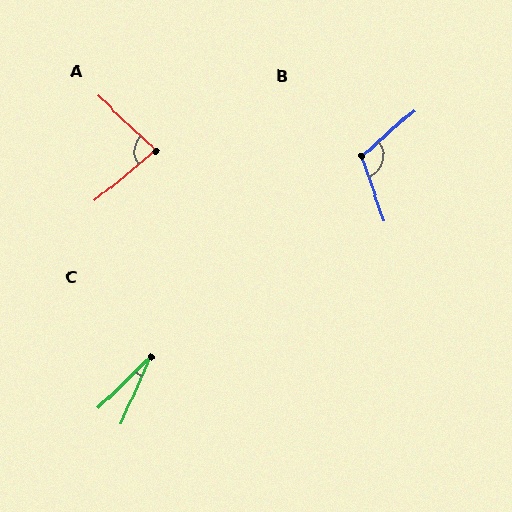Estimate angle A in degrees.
Approximately 83 degrees.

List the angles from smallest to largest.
C (21°), A (83°), B (112°).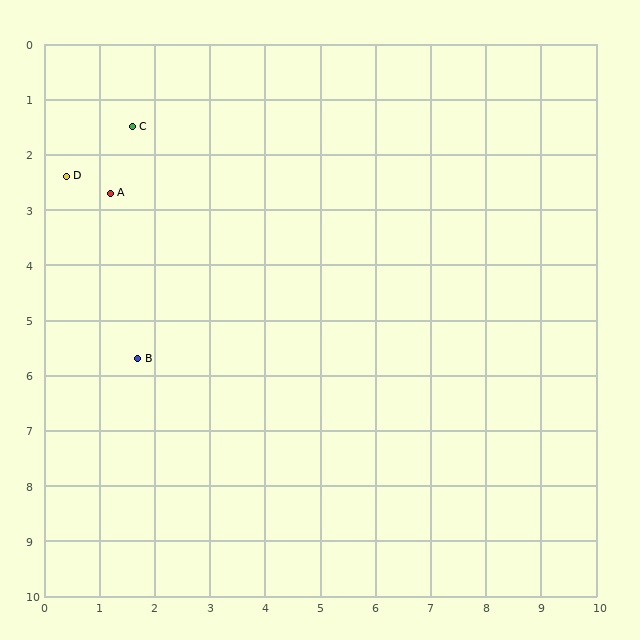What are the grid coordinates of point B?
Point B is at approximately (1.7, 5.7).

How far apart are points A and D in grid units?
Points A and D are about 0.9 grid units apart.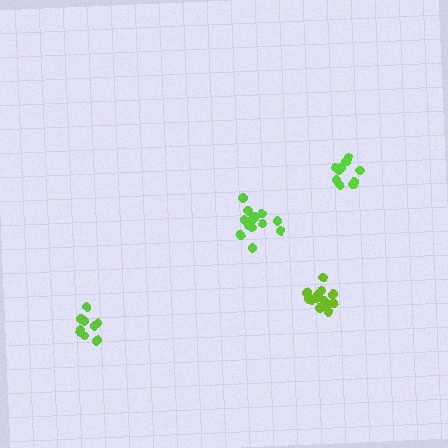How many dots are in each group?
Group 1: 14 dots, Group 2: 10 dots, Group 3: 14 dots, Group 4: 9 dots (47 total).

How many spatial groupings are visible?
There are 4 spatial groupings.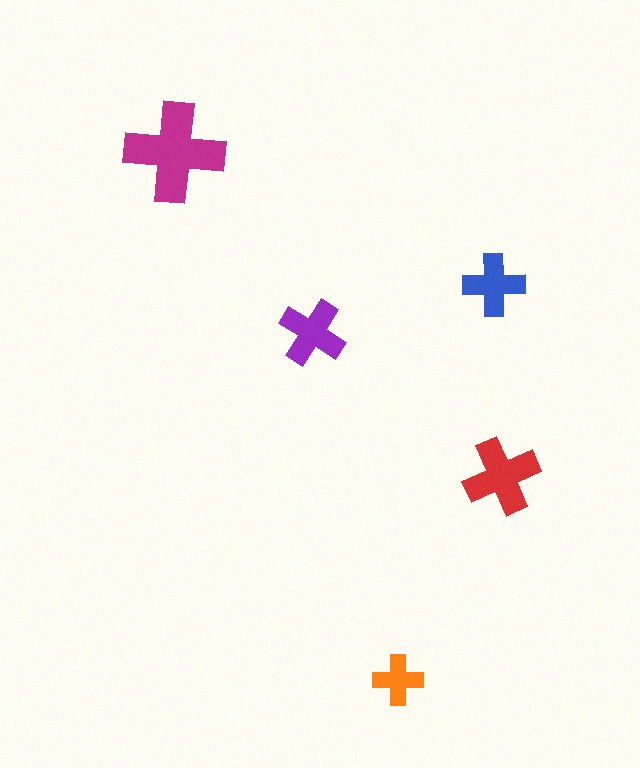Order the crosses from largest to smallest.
the magenta one, the red one, the purple one, the blue one, the orange one.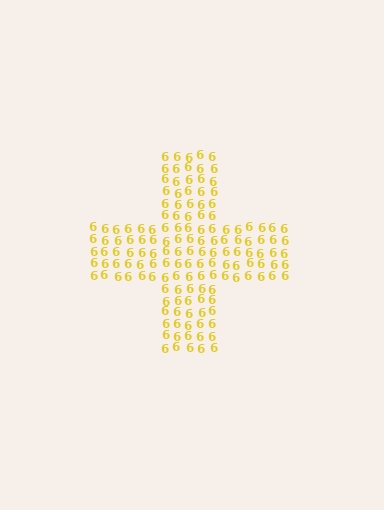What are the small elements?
The small elements are digit 6's.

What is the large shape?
The large shape is a cross.